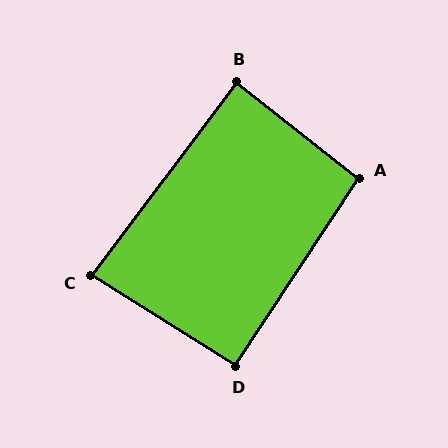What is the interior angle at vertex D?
Approximately 91 degrees (approximately right).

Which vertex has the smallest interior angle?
C, at approximately 85 degrees.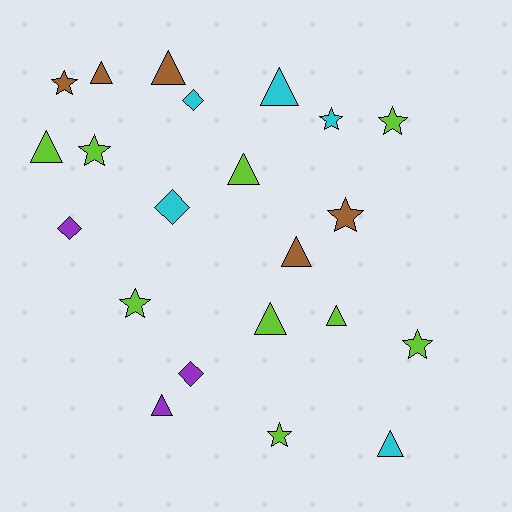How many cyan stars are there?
There is 1 cyan star.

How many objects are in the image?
There are 22 objects.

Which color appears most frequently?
Lime, with 9 objects.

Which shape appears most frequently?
Triangle, with 10 objects.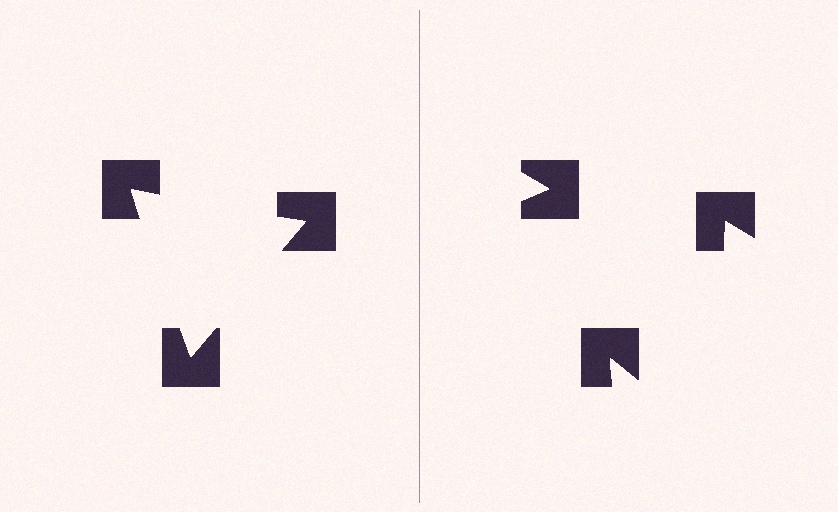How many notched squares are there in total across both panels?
6 — 3 on each side.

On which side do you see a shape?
An illusory triangle appears on the left side. On the right side the wedge cuts are rotated, so no coherent shape forms.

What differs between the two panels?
The notched squares are positioned identically on both sides; only the wedge orientations differ. On the left they align to a triangle; on the right they are misaligned.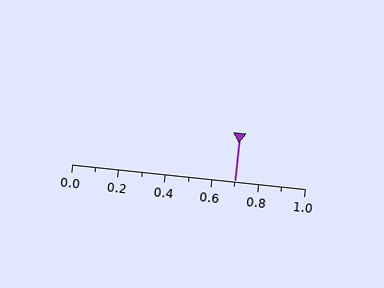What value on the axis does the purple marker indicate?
The marker indicates approximately 0.7.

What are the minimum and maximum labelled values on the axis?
The axis runs from 0.0 to 1.0.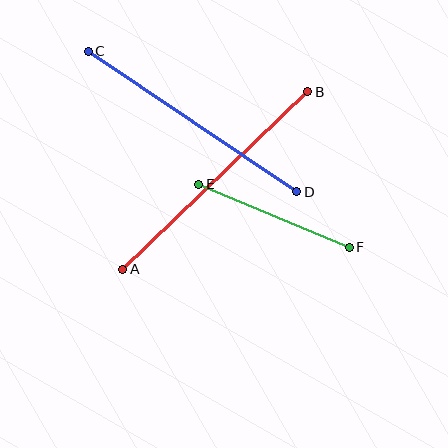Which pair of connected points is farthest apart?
Points A and B are farthest apart.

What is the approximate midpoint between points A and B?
The midpoint is at approximately (215, 180) pixels.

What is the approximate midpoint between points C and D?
The midpoint is at approximately (192, 122) pixels.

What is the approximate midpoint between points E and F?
The midpoint is at approximately (274, 216) pixels.